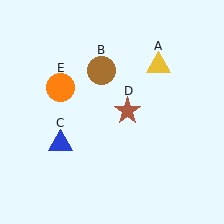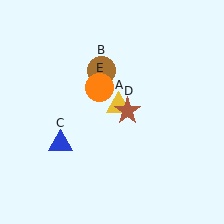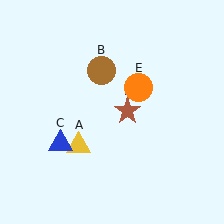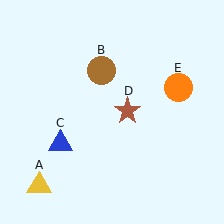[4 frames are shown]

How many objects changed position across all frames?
2 objects changed position: yellow triangle (object A), orange circle (object E).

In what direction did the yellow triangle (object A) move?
The yellow triangle (object A) moved down and to the left.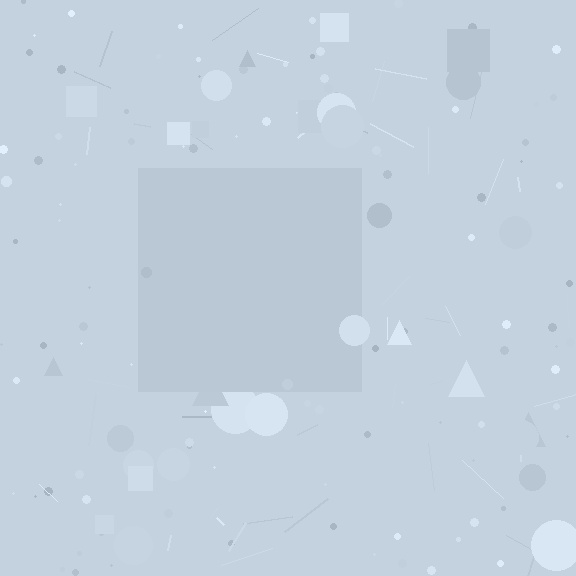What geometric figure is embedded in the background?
A square is embedded in the background.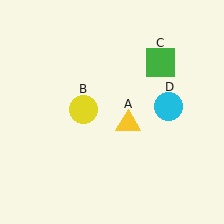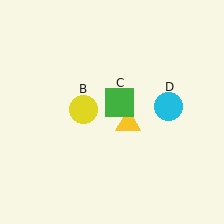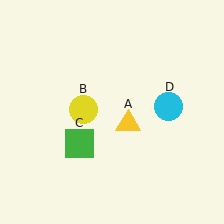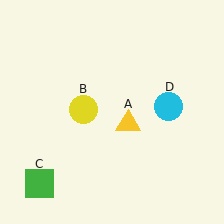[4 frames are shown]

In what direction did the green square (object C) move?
The green square (object C) moved down and to the left.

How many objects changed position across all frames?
1 object changed position: green square (object C).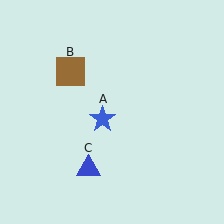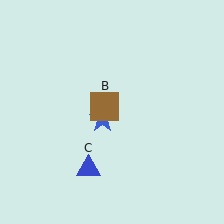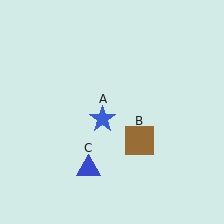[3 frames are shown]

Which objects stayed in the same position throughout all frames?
Blue star (object A) and blue triangle (object C) remained stationary.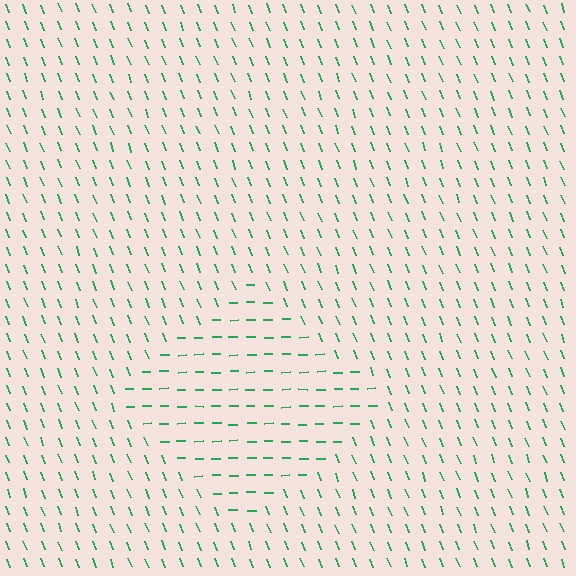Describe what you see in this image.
The image is filled with small green line segments. A diamond region in the image has lines oriented differently from the surrounding lines, creating a visible texture boundary.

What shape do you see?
I see a diamond.